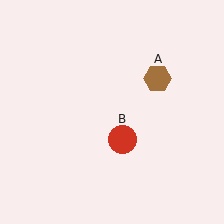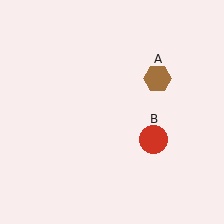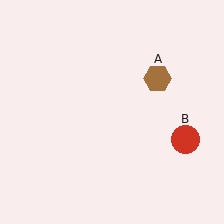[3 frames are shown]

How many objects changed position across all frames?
1 object changed position: red circle (object B).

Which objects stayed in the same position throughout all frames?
Brown hexagon (object A) remained stationary.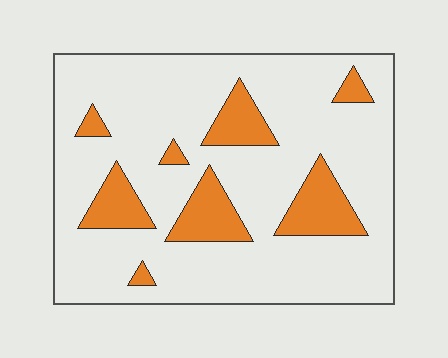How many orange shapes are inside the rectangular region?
8.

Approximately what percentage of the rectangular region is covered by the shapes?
Approximately 20%.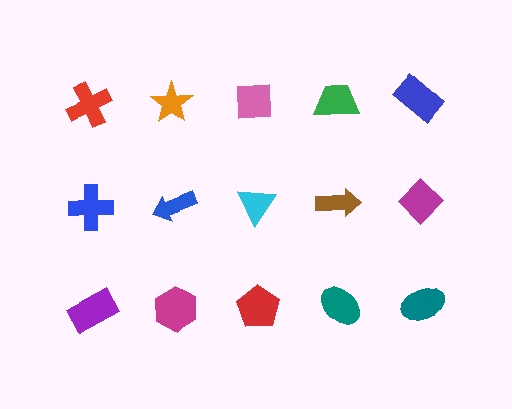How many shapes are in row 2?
5 shapes.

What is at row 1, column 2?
An orange star.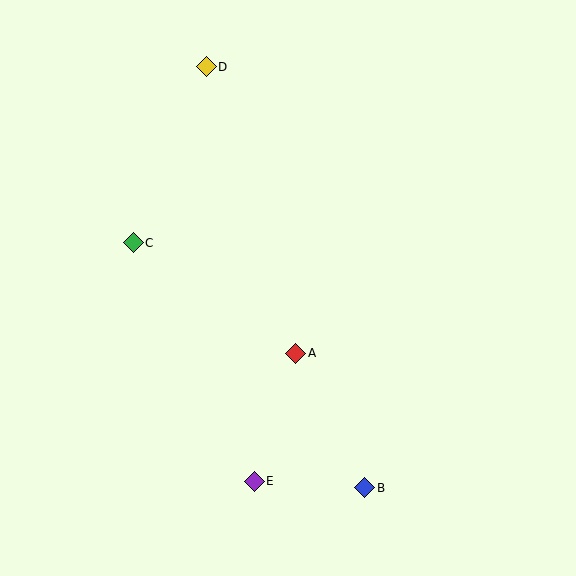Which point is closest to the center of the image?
Point A at (296, 353) is closest to the center.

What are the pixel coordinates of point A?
Point A is at (296, 353).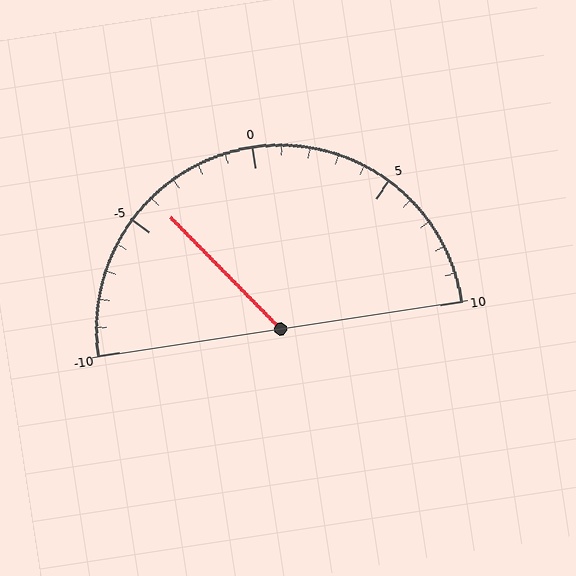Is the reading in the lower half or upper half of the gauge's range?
The reading is in the lower half of the range (-10 to 10).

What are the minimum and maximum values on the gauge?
The gauge ranges from -10 to 10.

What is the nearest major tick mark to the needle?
The nearest major tick mark is -5.